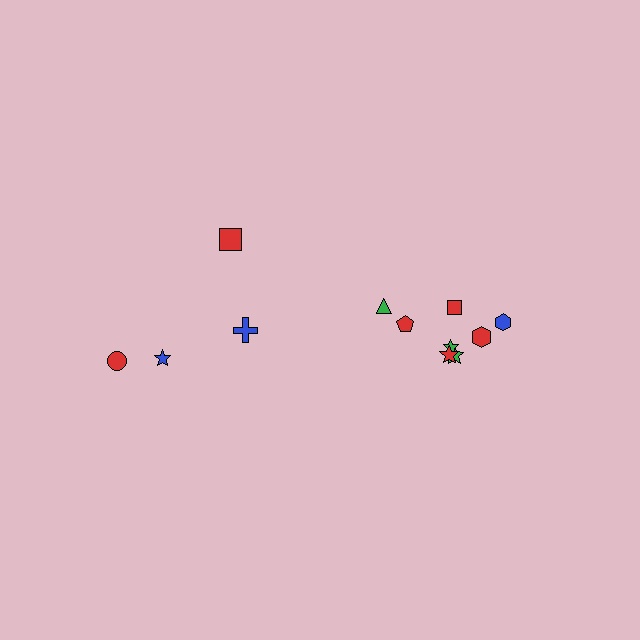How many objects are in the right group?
There are 8 objects.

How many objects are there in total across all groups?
There are 12 objects.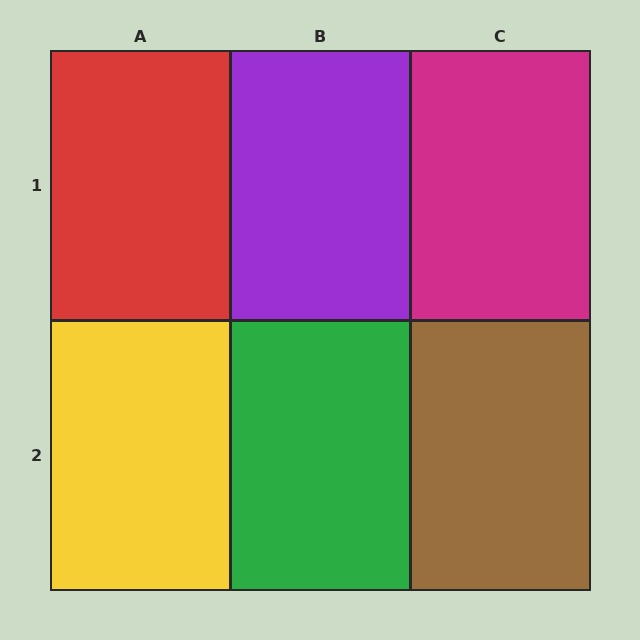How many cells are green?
1 cell is green.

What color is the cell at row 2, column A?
Yellow.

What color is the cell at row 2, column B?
Green.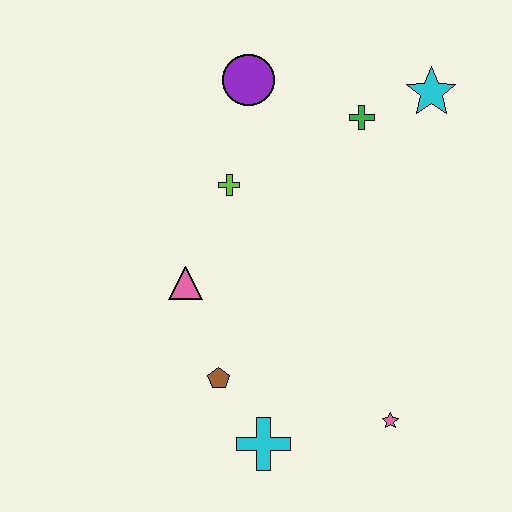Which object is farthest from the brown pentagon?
The cyan star is farthest from the brown pentagon.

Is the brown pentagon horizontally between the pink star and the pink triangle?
Yes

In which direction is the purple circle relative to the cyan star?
The purple circle is to the left of the cyan star.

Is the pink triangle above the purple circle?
No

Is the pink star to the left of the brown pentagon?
No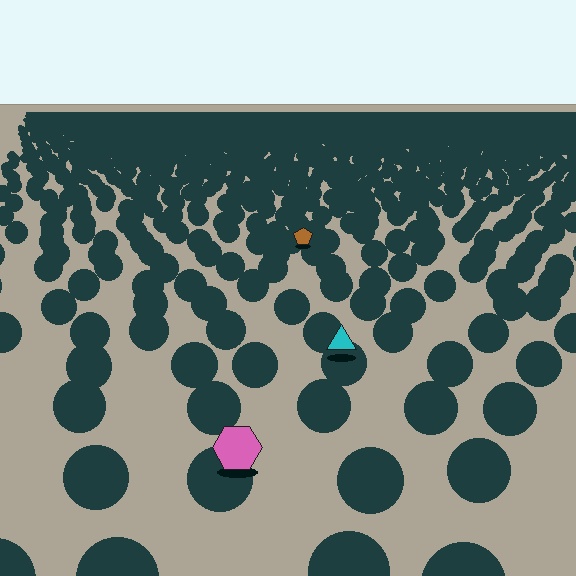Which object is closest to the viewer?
The pink hexagon is closest. The texture marks near it are larger and more spread out.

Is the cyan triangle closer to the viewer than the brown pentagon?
Yes. The cyan triangle is closer — you can tell from the texture gradient: the ground texture is coarser near it.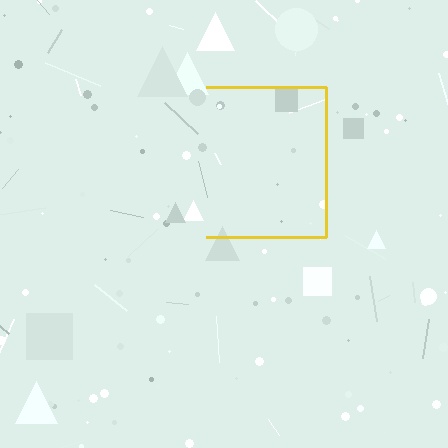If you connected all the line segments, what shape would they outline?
They would outline a square.